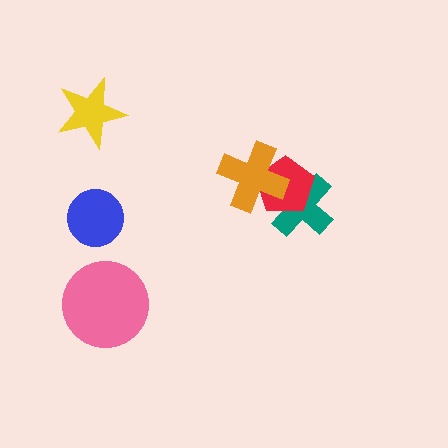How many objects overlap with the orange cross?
2 objects overlap with the orange cross.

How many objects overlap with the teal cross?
2 objects overlap with the teal cross.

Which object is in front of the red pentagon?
The orange cross is in front of the red pentagon.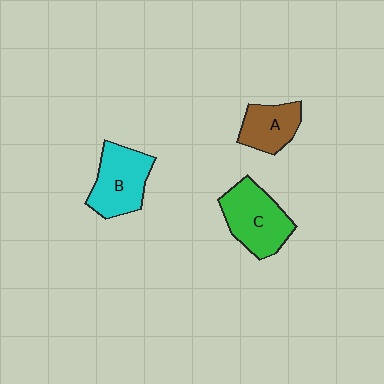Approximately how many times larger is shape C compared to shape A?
Approximately 1.5 times.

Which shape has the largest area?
Shape C (green).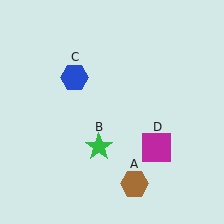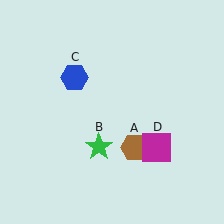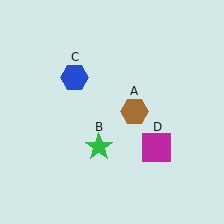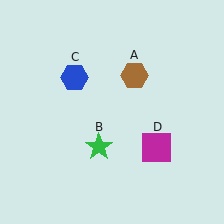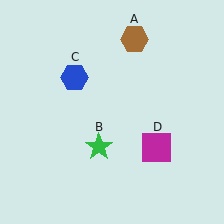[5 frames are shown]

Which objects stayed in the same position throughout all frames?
Green star (object B) and blue hexagon (object C) and magenta square (object D) remained stationary.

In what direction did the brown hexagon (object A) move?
The brown hexagon (object A) moved up.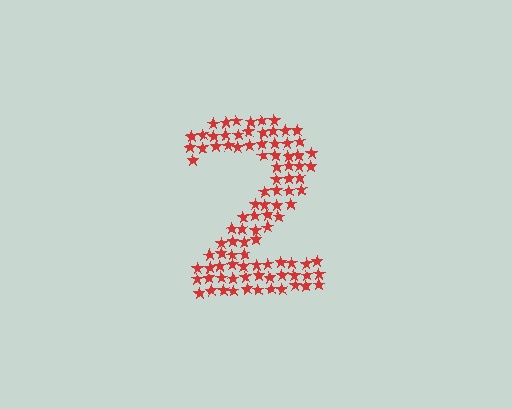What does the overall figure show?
The overall figure shows the digit 2.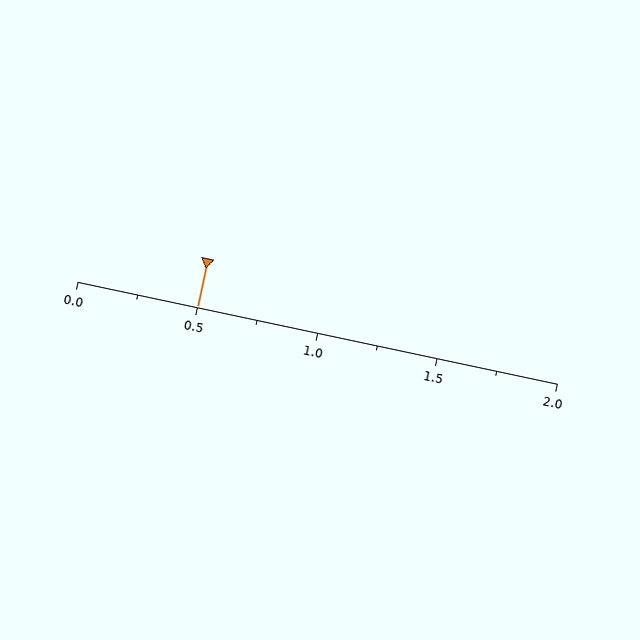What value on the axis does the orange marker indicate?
The marker indicates approximately 0.5.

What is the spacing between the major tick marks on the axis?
The major ticks are spaced 0.5 apart.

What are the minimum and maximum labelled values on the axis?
The axis runs from 0.0 to 2.0.